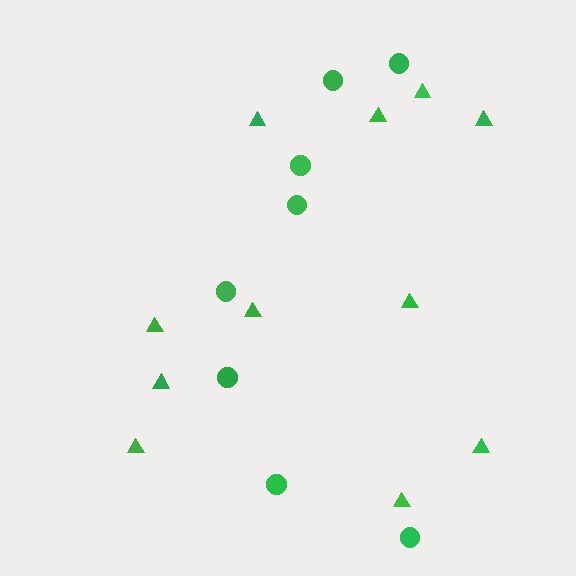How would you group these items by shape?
There are 2 groups: one group of triangles (11) and one group of circles (8).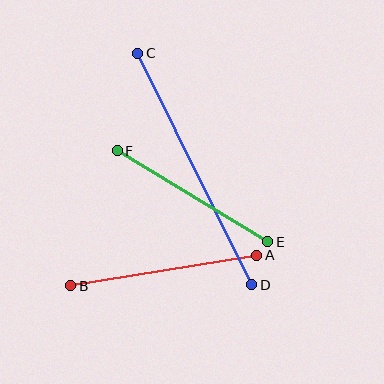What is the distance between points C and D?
The distance is approximately 258 pixels.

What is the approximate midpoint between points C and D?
The midpoint is at approximately (195, 169) pixels.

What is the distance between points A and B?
The distance is approximately 189 pixels.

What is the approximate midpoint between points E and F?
The midpoint is at approximately (193, 196) pixels.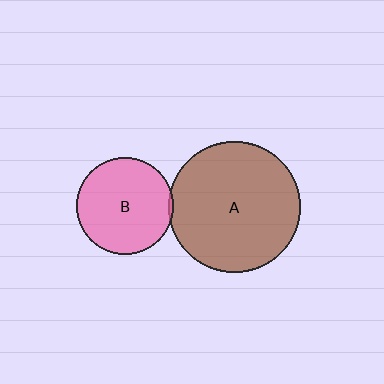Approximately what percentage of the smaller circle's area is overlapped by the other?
Approximately 5%.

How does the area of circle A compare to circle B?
Approximately 1.8 times.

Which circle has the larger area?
Circle A (brown).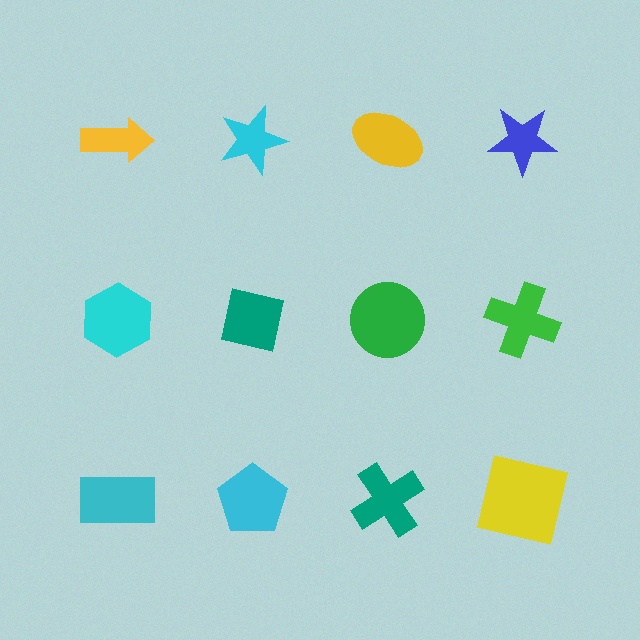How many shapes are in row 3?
4 shapes.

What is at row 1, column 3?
A yellow ellipse.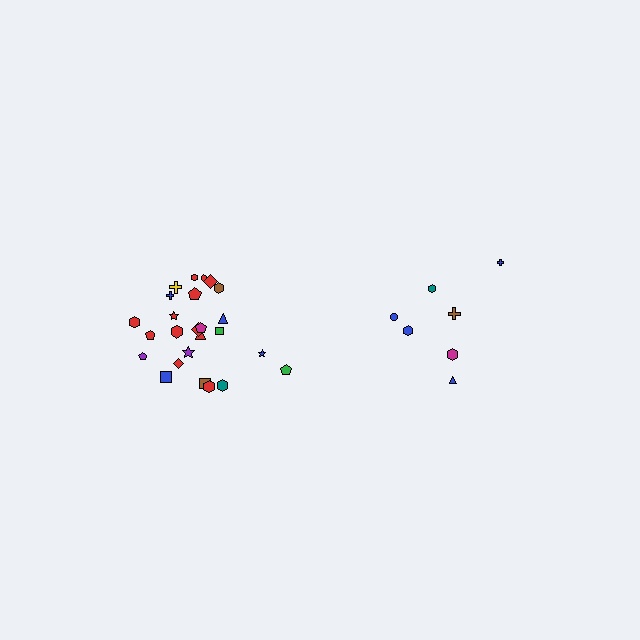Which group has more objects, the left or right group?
The left group.